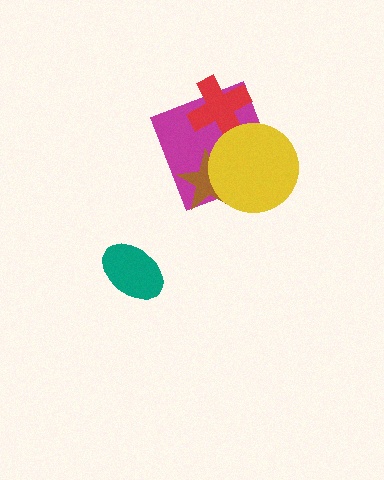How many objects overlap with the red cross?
2 objects overlap with the red cross.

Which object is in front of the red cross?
The yellow circle is in front of the red cross.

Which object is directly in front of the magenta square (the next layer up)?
The red cross is directly in front of the magenta square.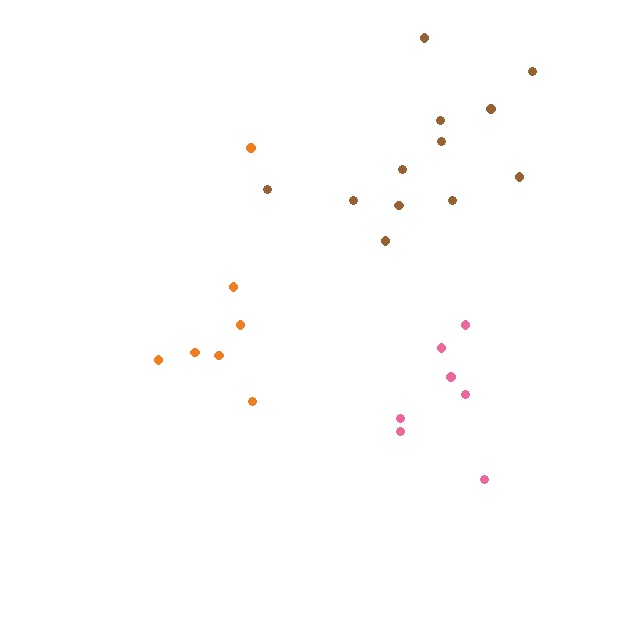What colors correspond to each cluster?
The clusters are colored: brown, orange, pink.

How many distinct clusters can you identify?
There are 3 distinct clusters.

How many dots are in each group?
Group 1: 12 dots, Group 2: 7 dots, Group 3: 7 dots (26 total).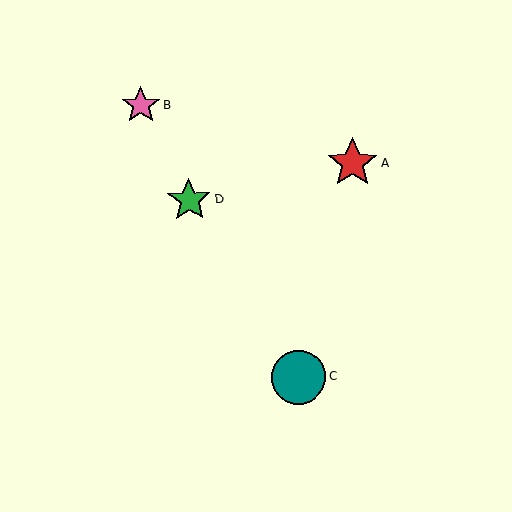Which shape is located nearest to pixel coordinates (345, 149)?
The red star (labeled A) at (353, 163) is nearest to that location.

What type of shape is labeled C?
Shape C is a teal circle.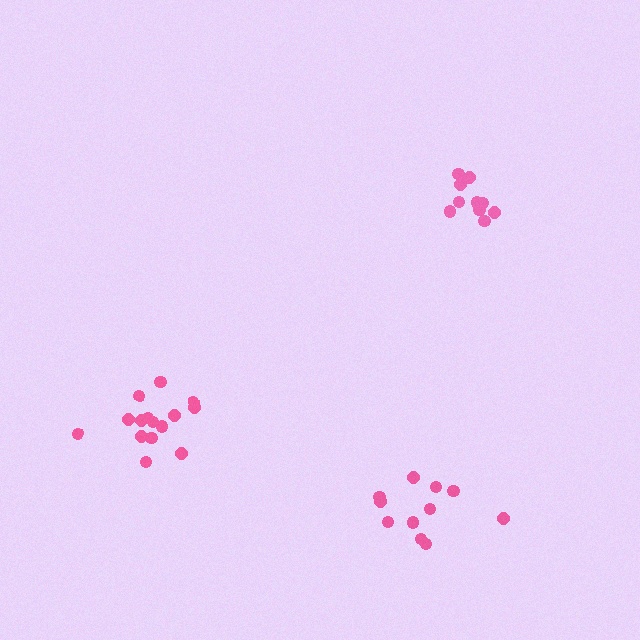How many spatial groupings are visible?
There are 3 spatial groupings.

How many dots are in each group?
Group 1: 11 dots, Group 2: 10 dots, Group 3: 15 dots (36 total).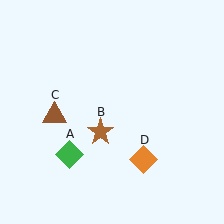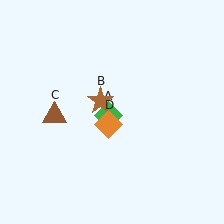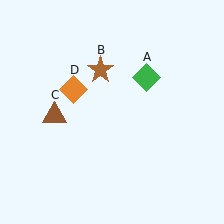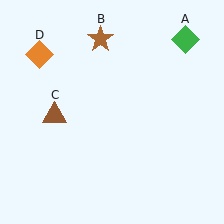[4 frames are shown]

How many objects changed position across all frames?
3 objects changed position: green diamond (object A), brown star (object B), orange diamond (object D).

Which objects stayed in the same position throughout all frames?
Brown triangle (object C) remained stationary.